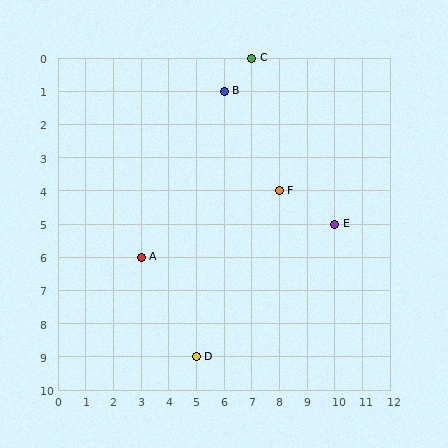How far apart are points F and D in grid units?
Points F and D are 3 columns and 5 rows apart (about 5.8 grid units diagonally).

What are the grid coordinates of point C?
Point C is at grid coordinates (7, 0).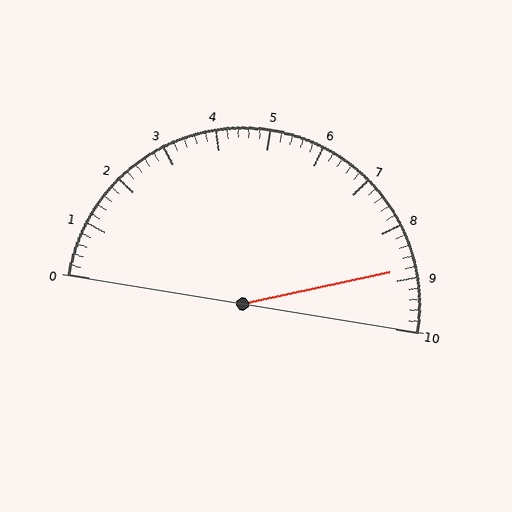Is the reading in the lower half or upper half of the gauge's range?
The reading is in the upper half of the range (0 to 10).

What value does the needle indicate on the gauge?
The needle indicates approximately 8.8.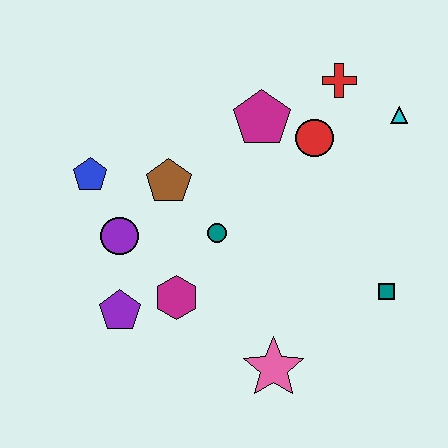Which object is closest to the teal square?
The pink star is closest to the teal square.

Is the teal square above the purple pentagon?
Yes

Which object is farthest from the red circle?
The purple pentagon is farthest from the red circle.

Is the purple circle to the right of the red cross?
No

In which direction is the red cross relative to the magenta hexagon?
The red cross is above the magenta hexagon.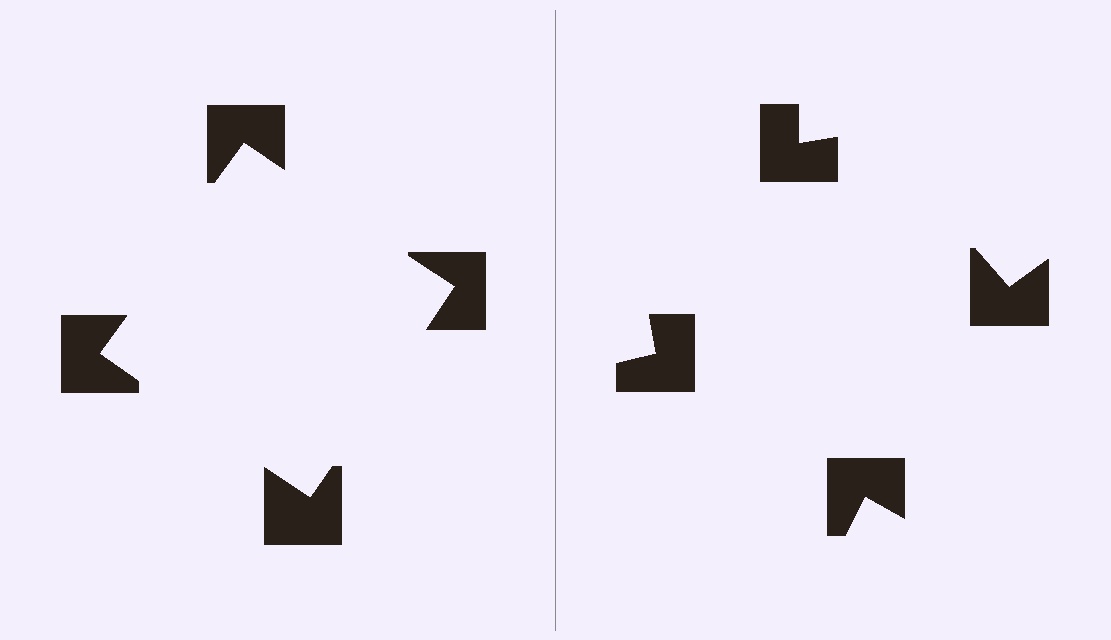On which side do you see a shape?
An illusory square appears on the left side. On the right side the wedge cuts are rotated, so no coherent shape forms.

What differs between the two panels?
The notched squares are positioned identically on both sides; only the wedge orientations differ. On the left they align to a square; on the right they are misaligned.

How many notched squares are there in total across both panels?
8 — 4 on each side.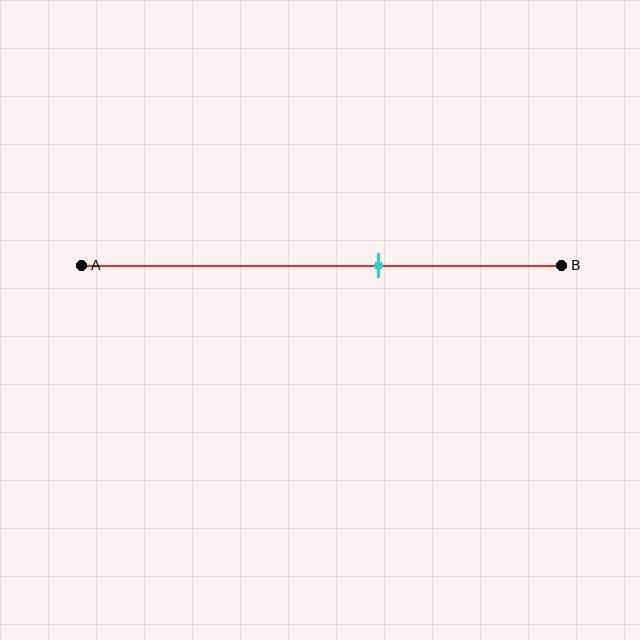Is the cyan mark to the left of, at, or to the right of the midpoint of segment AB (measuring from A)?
The cyan mark is to the right of the midpoint of segment AB.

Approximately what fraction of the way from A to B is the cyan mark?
The cyan mark is approximately 60% of the way from A to B.